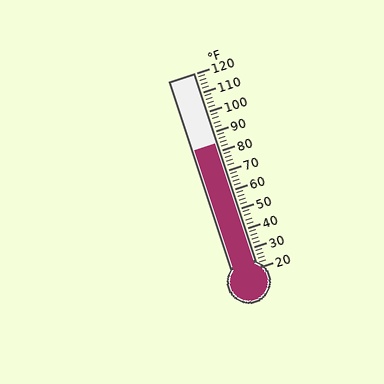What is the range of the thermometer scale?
The thermometer scale ranges from 20°F to 120°F.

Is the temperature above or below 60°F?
The temperature is above 60°F.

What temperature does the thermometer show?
The thermometer shows approximately 84°F.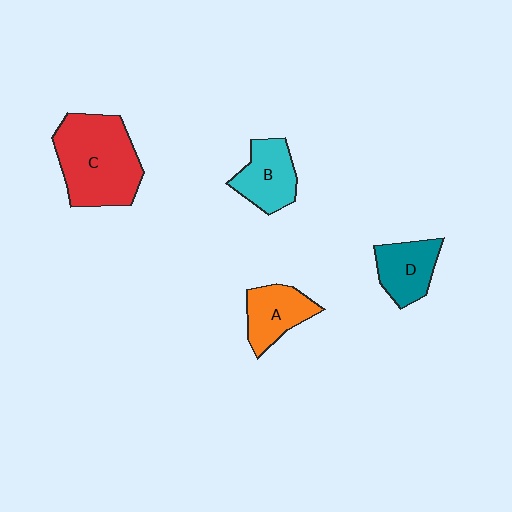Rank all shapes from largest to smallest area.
From largest to smallest: C (red), B (cyan), A (orange), D (teal).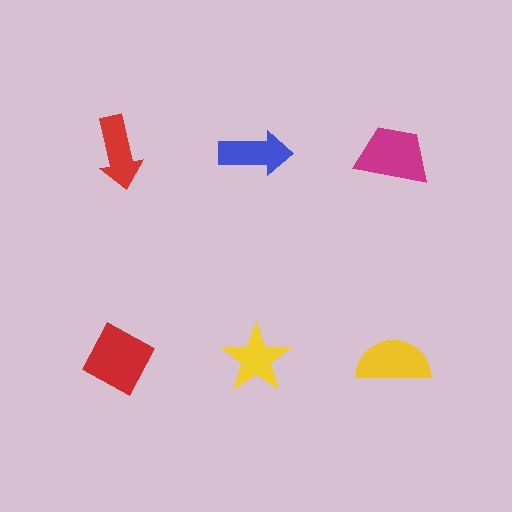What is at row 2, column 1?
A red diamond.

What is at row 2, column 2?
A yellow star.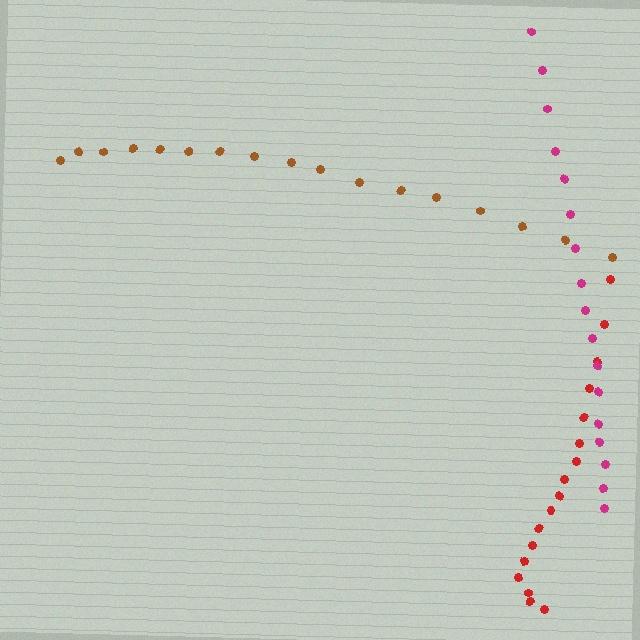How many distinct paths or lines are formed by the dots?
There are 3 distinct paths.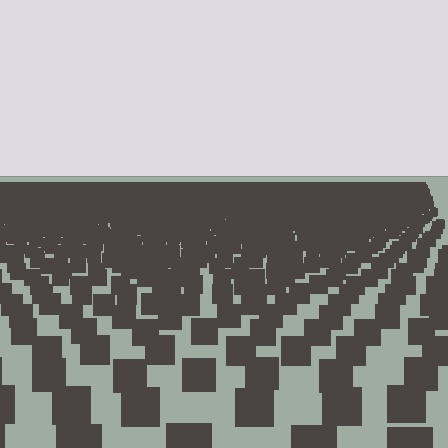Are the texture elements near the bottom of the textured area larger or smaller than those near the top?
Larger. Near the bottom, elements are closer to the viewer and appear at a bigger on-screen size.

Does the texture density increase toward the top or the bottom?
Density increases toward the top.